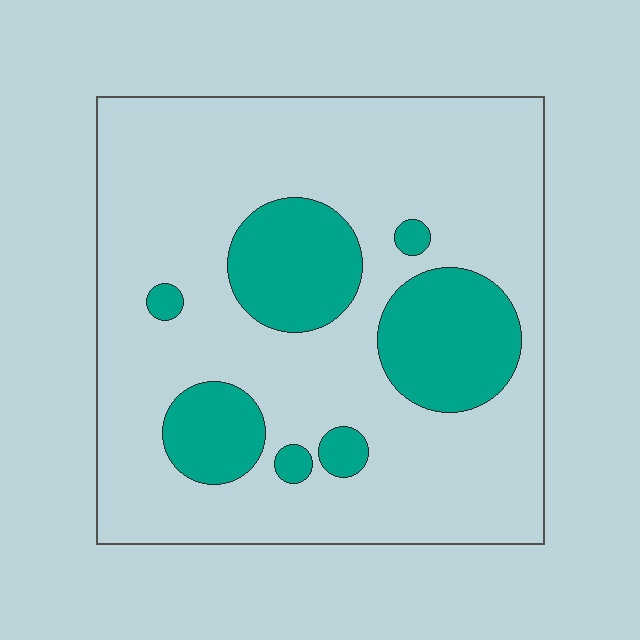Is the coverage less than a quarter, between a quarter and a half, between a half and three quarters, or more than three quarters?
Less than a quarter.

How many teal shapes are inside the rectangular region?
7.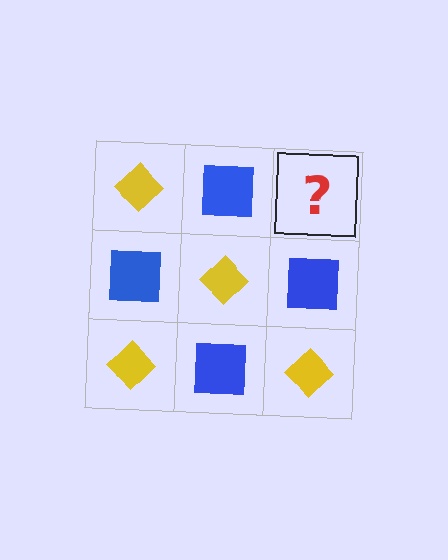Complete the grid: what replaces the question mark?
The question mark should be replaced with a yellow diamond.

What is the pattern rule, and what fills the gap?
The rule is that it alternates yellow diamond and blue square in a checkerboard pattern. The gap should be filled with a yellow diamond.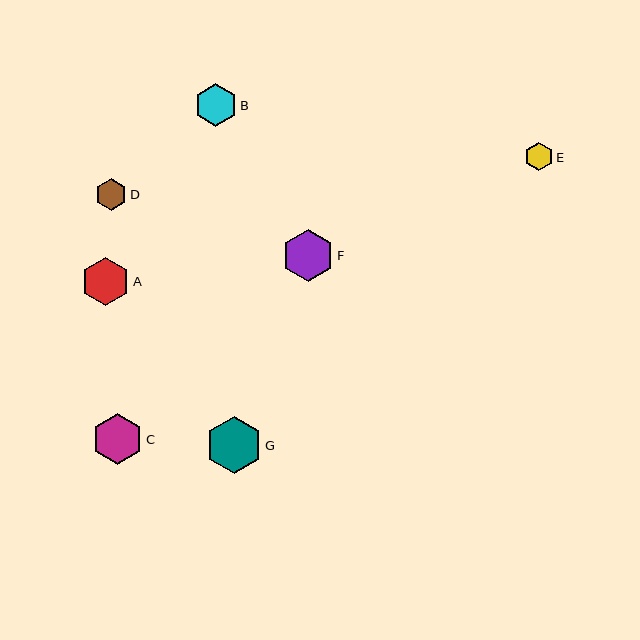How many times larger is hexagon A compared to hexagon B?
Hexagon A is approximately 1.1 times the size of hexagon B.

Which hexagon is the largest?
Hexagon G is the largest with a size of approximately 56 pixels.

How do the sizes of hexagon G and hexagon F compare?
Hexagon G and hexagon F are approximately the same size.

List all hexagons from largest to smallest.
From largest to smallest: G, F, C, A, B, D, E.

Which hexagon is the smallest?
Hexagon E is the smallest with a size of approximately 28 pixels.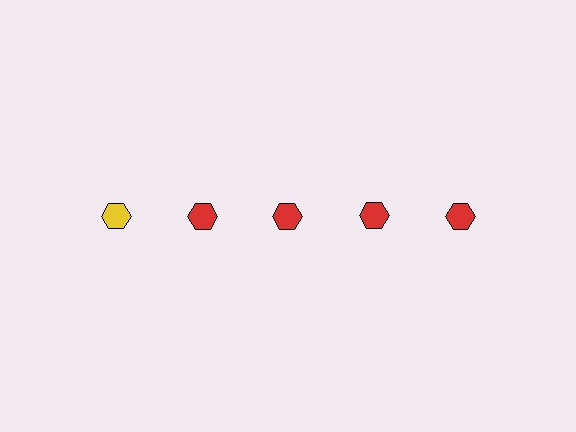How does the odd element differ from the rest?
It has a different color: yellow instead of red.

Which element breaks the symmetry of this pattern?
The yellow hexagon in the top row, leftmost column breaks the symmetry. All other shapes are red hexagons.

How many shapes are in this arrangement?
There are 5 shapes arranged in a grid pattern.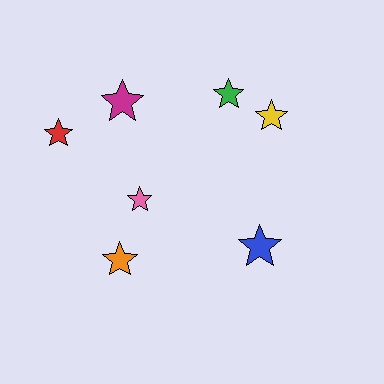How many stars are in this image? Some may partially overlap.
There are 7 stars.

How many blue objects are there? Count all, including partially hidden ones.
There is 1 blue object.